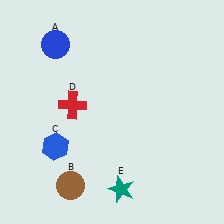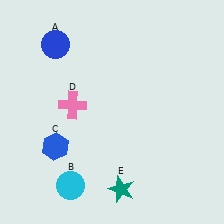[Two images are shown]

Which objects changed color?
B changed from brown to cyan. D changed from red to pink.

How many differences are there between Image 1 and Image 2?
There are 2 differences between the two images.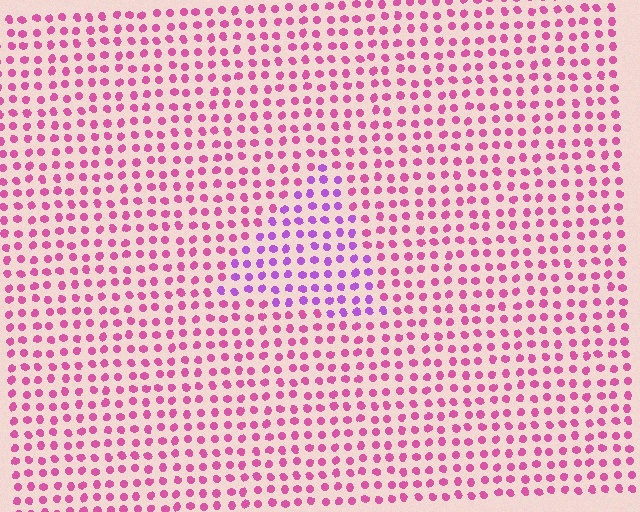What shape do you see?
I see a triangle.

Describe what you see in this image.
The image is filled with small pink elements in a uniform arrangement. A triangle-shaped region is visible where the elements are tinted to a slightly different hue, forming a subtle color boundary.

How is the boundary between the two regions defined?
The boundary is defined purely by a slight shift in hue (about 39 degrees). Spacing, size, and orientation are identical on both sides.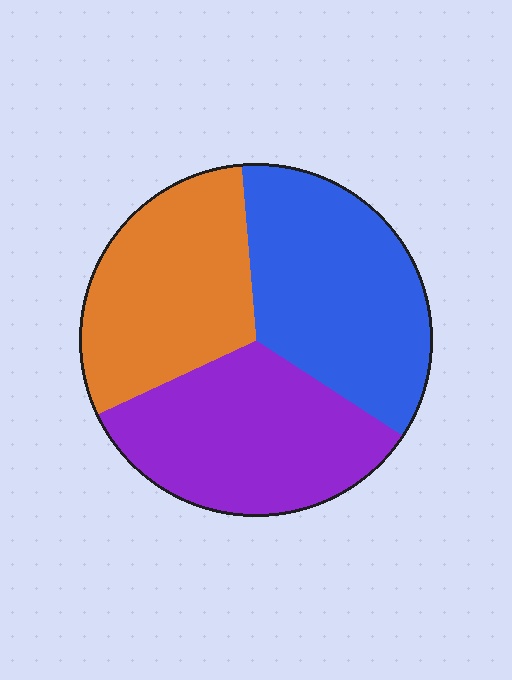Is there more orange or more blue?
Blue.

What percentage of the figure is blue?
Blue takes up between a third and a half of the figure.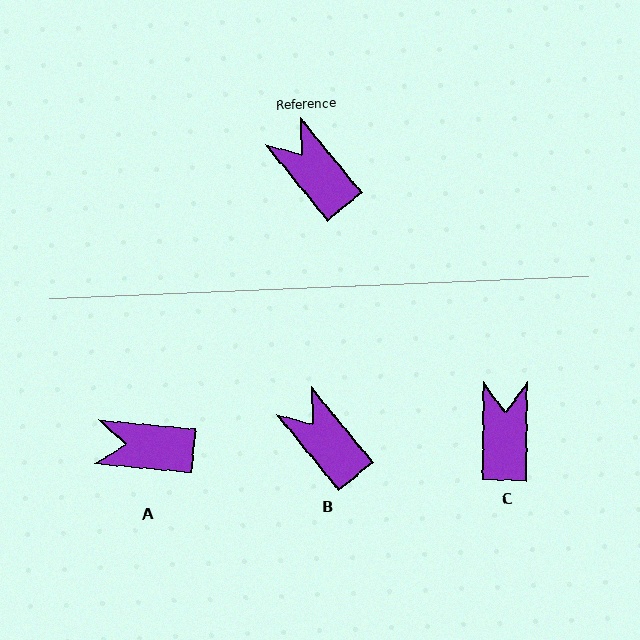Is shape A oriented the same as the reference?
No, it is off by about 46 degrees.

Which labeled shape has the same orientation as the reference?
B.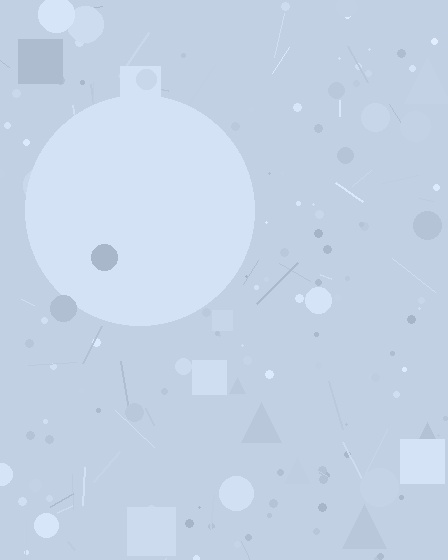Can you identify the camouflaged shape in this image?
The camouflaged shape is a circle.